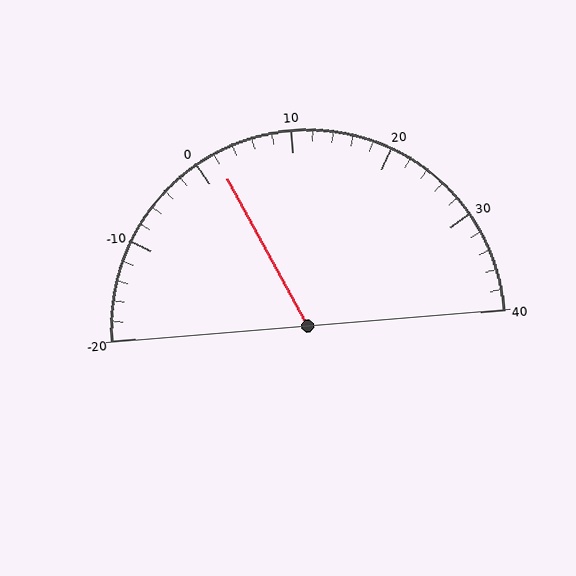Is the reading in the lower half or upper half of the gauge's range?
The reading is in the lower half of the range (-20 to 40).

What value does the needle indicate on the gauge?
The needle indicates approximately 2.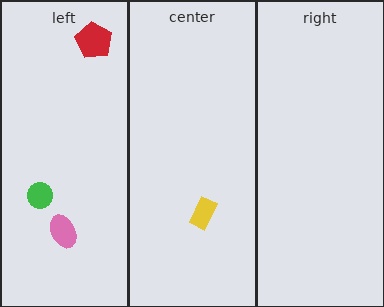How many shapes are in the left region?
3.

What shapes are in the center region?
The yellow rectangle.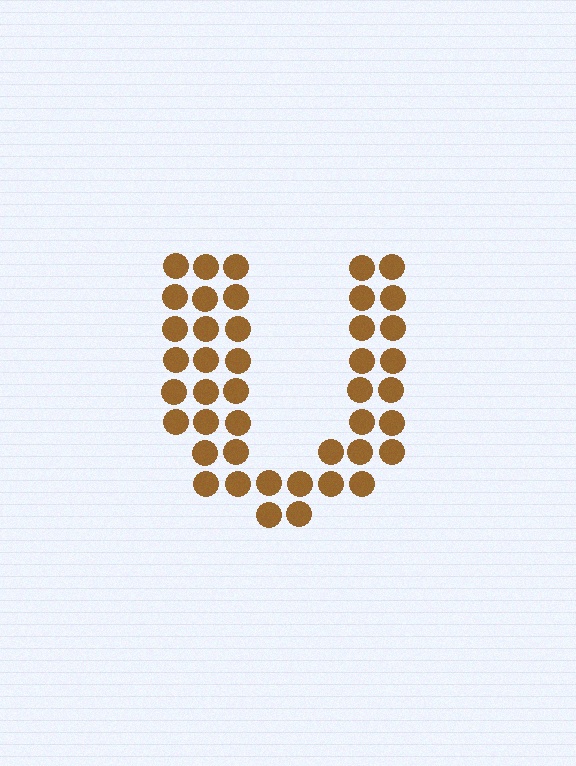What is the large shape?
The large shape is the letter U.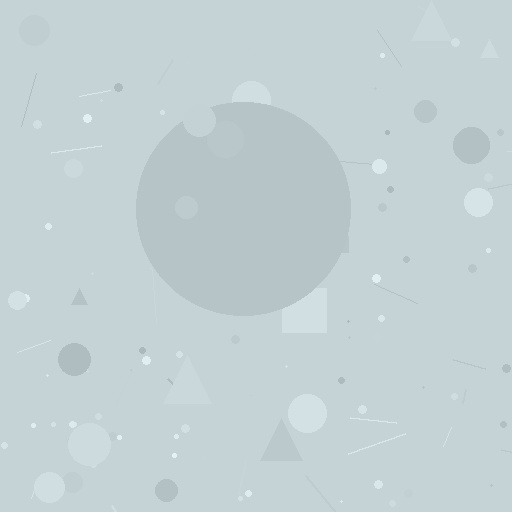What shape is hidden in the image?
A circle is hidden in the image.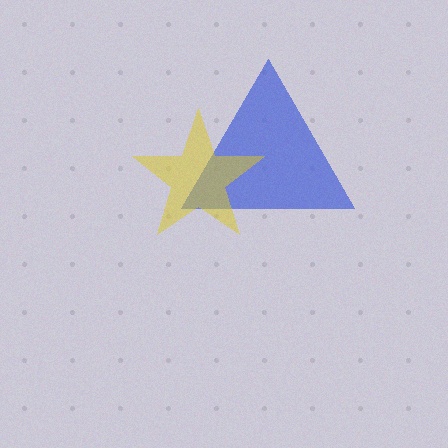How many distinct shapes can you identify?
There are 2 distinct shapes: a blue triangle, a yellow star.